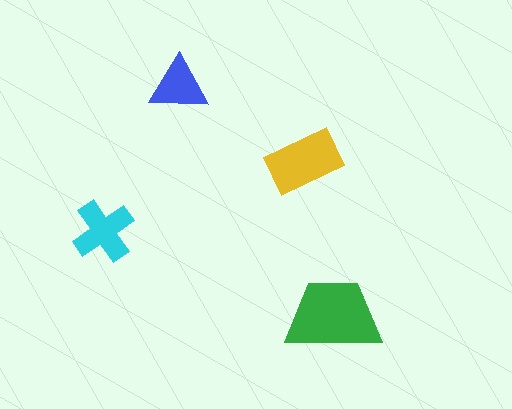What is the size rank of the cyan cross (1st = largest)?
3rd.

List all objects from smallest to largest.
The blue triangle, the cyan cross, the yellow rectangle, the green trapezoid.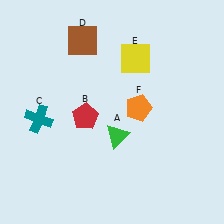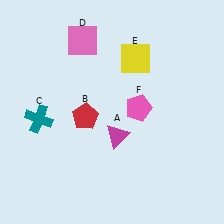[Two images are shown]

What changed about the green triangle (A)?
In Image 1, A is green. In Image 2, it changed to magenta.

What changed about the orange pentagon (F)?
In Image 1, F is orange. In Image 2, it changed to pink.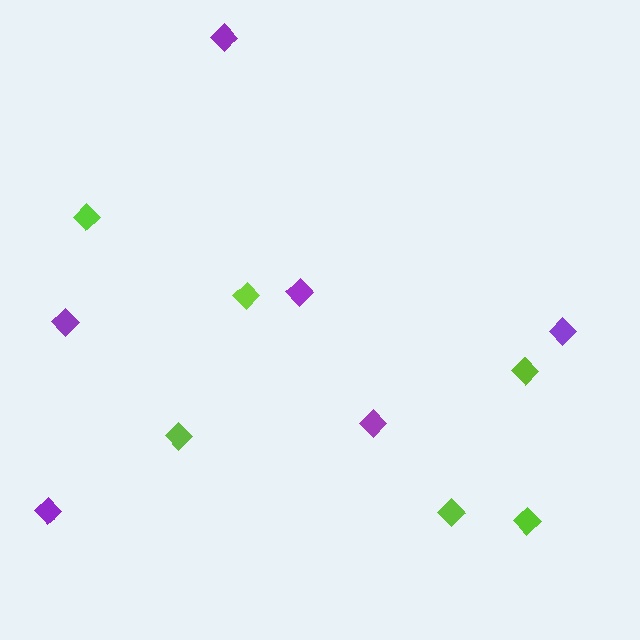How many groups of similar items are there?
There are 2 groups: one group of lime diamonds (6) and one group of purple diamonds (6).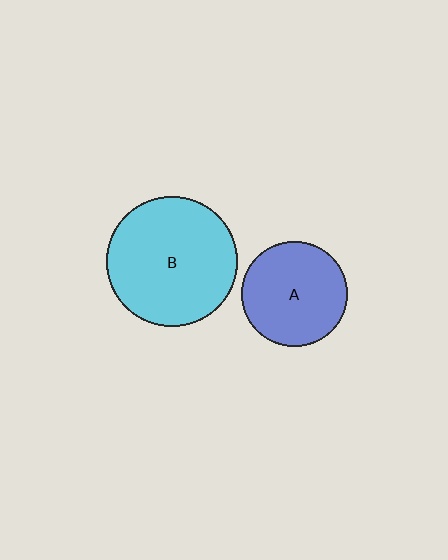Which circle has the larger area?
Circle B (cyan).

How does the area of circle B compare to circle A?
Approximately 1.5 times.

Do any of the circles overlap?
No, none of the circles overlap.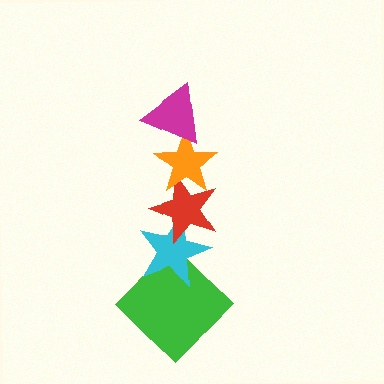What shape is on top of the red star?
The orange star is on top of the red star.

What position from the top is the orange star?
The orange star is 2nd from the top.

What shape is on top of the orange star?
The magenta triangle is on top of the orange star.